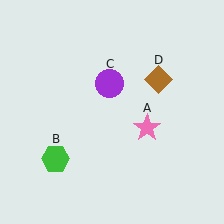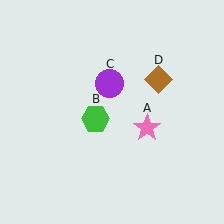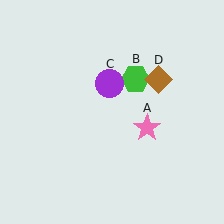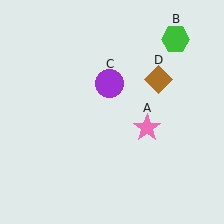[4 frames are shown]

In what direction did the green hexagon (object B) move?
The green hexagon (object B) moved up and to the right.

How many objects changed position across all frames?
1 object changed position: green hexagon (object B).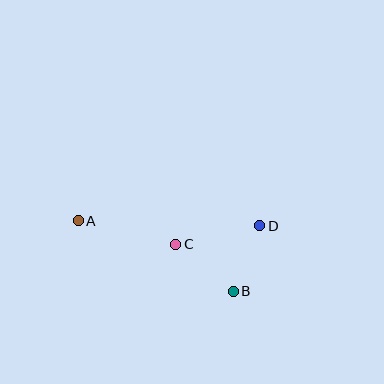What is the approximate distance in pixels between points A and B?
The distance between A and B is approximately 171 pixels.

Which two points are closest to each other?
Points B and D are closest to each other.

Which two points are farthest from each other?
Points A and D are farthest from each other.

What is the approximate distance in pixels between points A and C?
The distance between A and C is approximately 100 pixels.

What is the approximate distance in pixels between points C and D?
The distance between C and D is approximately 86 pixels.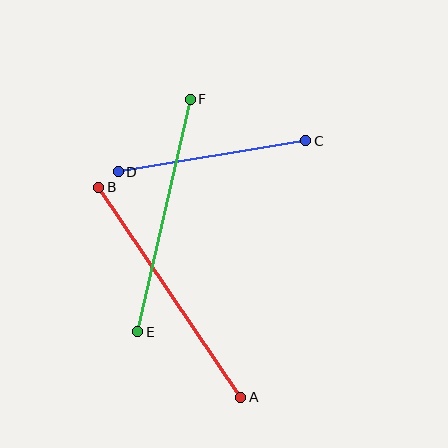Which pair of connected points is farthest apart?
Points A and B are farthest apart.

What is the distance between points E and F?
The distance is approximately 239 pixels.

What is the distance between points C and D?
The distance is approximately 190 pixels.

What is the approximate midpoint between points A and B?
The midpoint is at approximately (170, 292) pixels.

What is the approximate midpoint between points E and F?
The midpoint is at approximately (164, 215) pixels.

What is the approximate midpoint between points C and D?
The midpoint is at approximately (212, 156) pixels.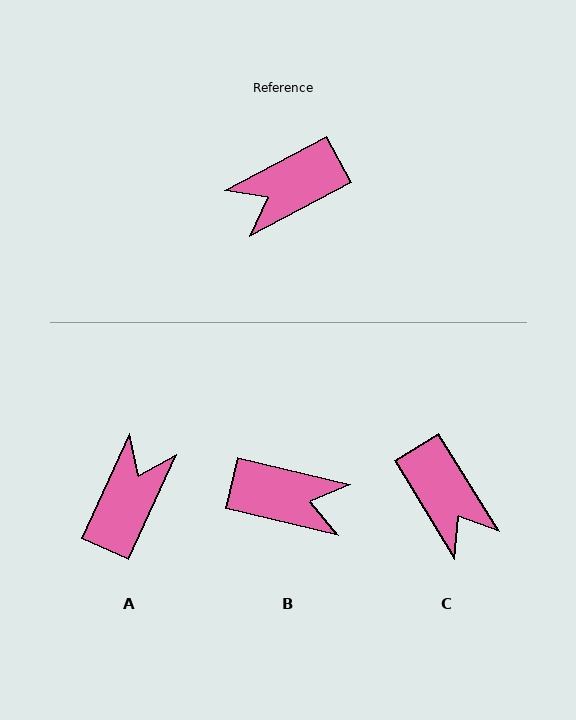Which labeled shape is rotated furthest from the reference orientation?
A, about 142 degrees away.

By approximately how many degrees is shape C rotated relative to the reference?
Approximately 94 degrees counter-clockwise.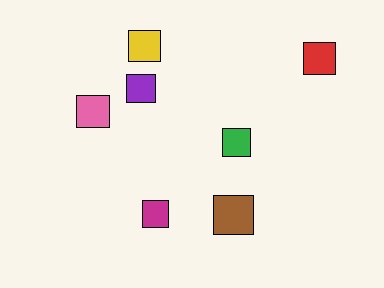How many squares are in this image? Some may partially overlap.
There are 7 squares.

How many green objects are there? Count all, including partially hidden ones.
There is 1 green object.